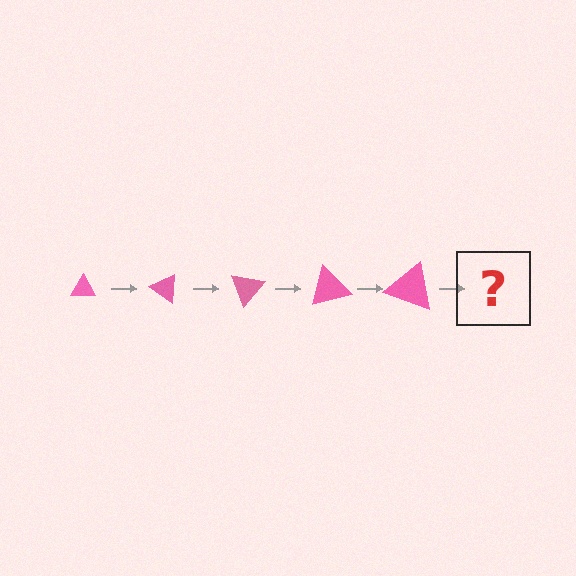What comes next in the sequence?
The next element should be a triangle, larger than the previous one and rotated 175 degrees from the start.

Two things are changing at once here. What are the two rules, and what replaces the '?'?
The two rules are that the triangle grows larger each step and it rotates 35 degrees each step. The '?' should be a triangle, larger than the previous one and rotated 175 degrees from the start.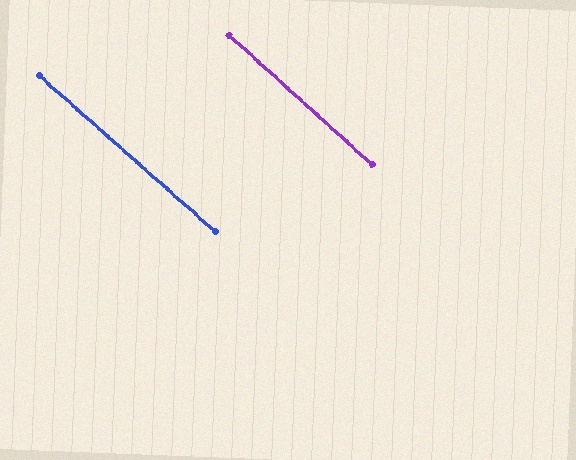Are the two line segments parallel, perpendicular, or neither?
Parallel — their directions differ by only 0.8°.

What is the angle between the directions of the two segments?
Approximately 1 degree.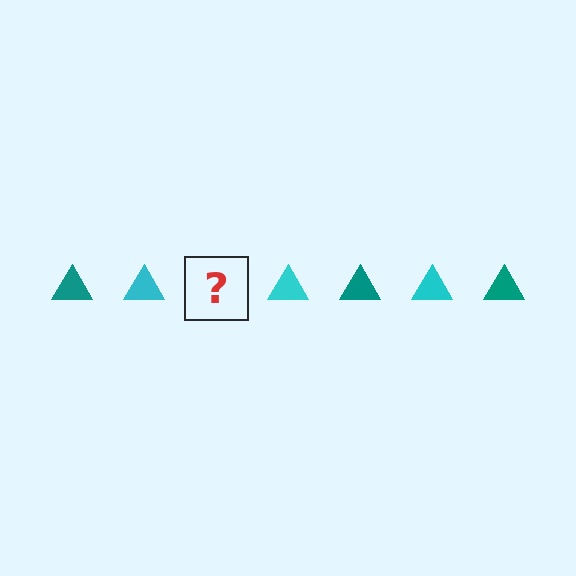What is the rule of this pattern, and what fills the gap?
The rule is that the pattern cycles through teal, cyan triangles. The gap should be filled with a teal triangle.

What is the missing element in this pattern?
The missing element is a teal triangle.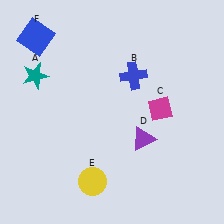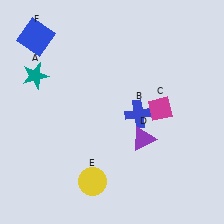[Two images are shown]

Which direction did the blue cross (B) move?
The blue cross (B) moved down.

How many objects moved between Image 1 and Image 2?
1 object moved between the two images.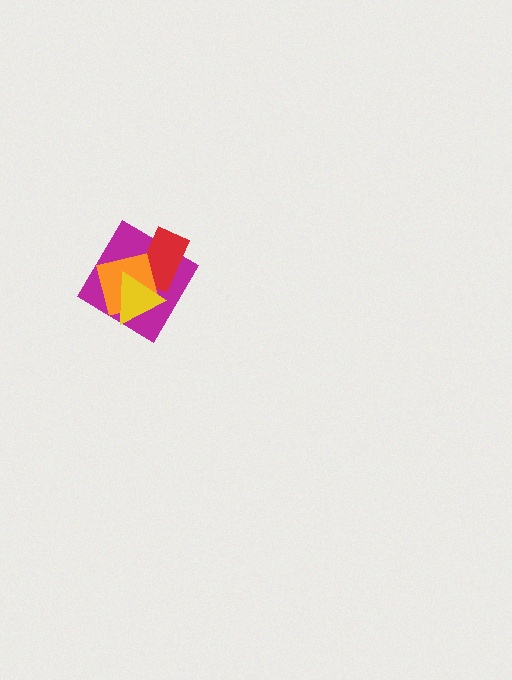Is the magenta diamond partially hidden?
Yes, it is partially covered by another shape.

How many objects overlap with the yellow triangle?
3 objects overlap with the yellow triangle.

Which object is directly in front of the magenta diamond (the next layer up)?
The red rectangle is directly in front of the magenta diamond.